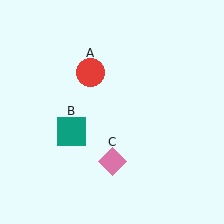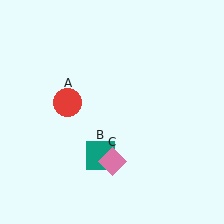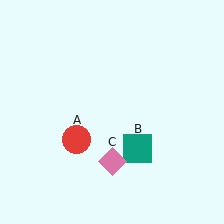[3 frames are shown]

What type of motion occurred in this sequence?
The red circle (object A), teal square (object B) rotated counterclockwise around the center of the scene.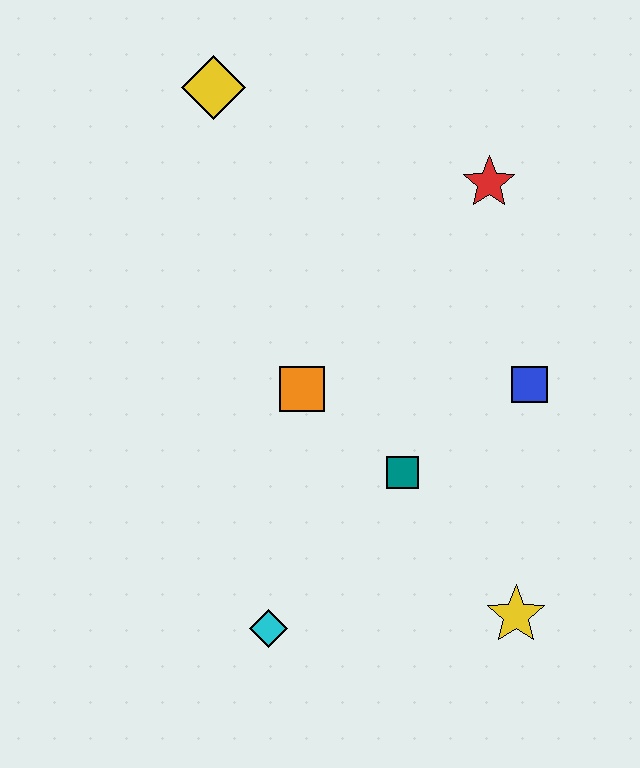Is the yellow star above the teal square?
No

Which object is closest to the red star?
The blue square is closest to the red star.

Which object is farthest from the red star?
The cyan diamond is farthest from the red star.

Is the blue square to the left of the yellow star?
No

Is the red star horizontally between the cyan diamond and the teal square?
No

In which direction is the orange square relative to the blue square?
The orange square is to the left of the blue square.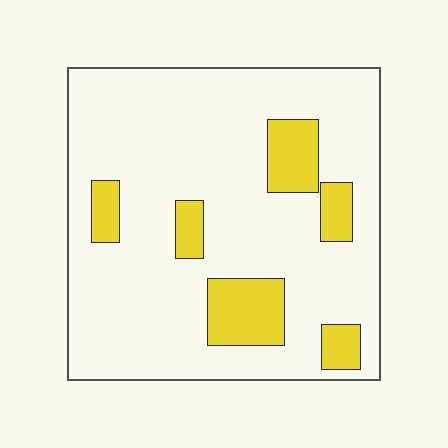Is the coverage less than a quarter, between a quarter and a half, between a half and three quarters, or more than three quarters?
Less than a quarter.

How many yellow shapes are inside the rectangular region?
6.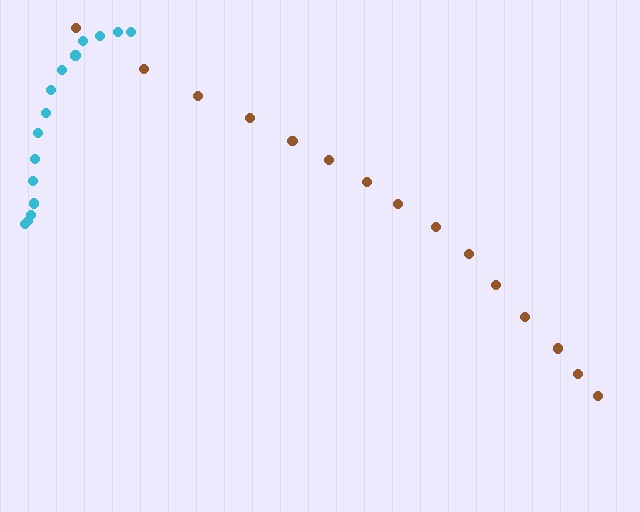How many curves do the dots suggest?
There are 2 distinct paths.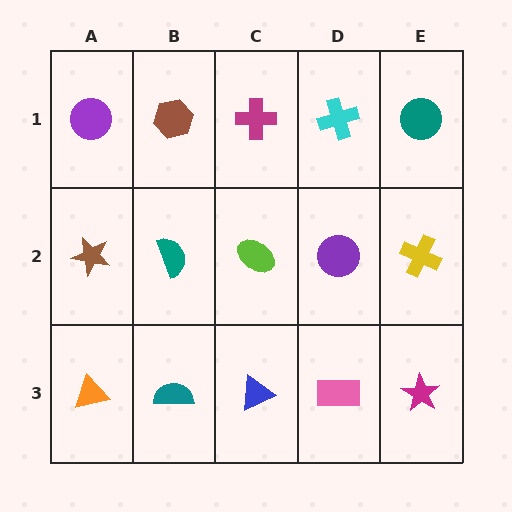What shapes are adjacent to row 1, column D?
A purple circle (row 2, column D), a magenta cross (row 1, column C), a teal circle (row 1, column E).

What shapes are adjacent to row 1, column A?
A brown star (row 2, column A), a brown hexagon (row 1, column B).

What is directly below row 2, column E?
A magenta star.